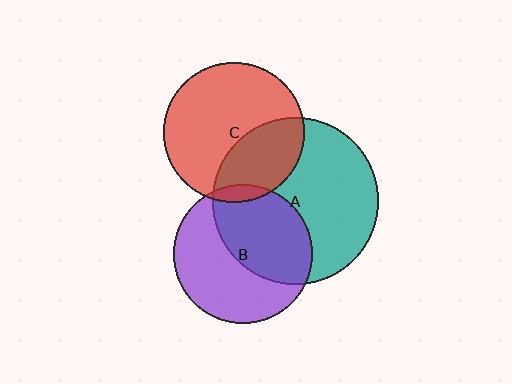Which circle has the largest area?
Circle A (teal).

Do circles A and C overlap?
Yes.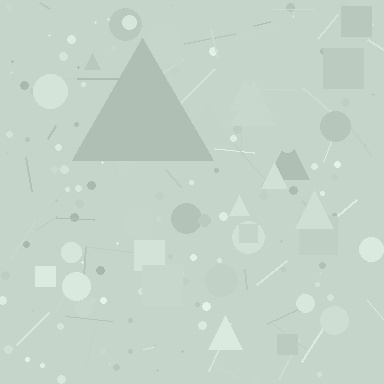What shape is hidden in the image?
A triangle is hidden in the image.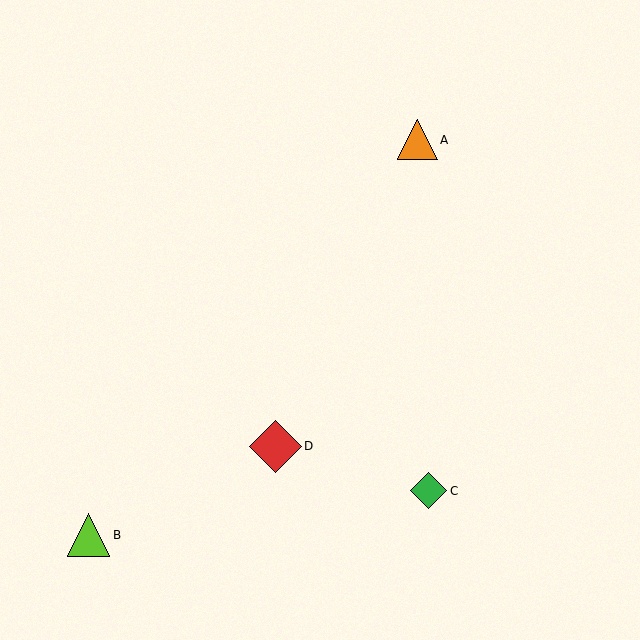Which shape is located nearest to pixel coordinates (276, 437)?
The red diamond (labeled D) at (275, 446) is nearest to that location.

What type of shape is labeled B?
Shape B is a lime triangle.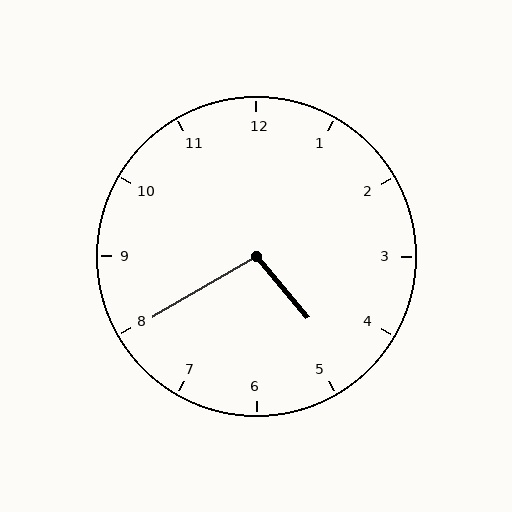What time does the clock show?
4:40.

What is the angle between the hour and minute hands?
Approximately 100 degrees.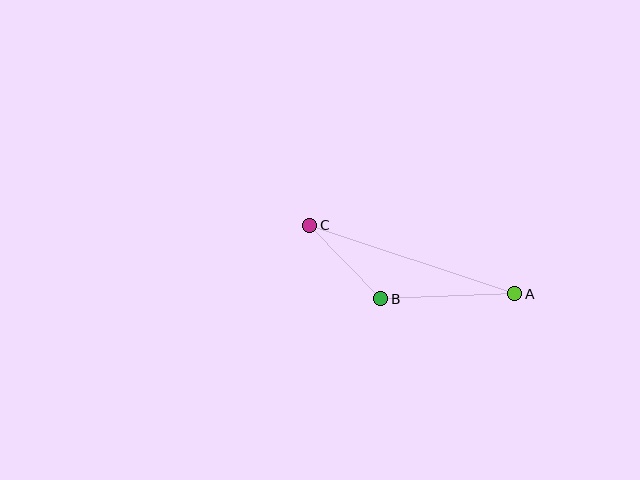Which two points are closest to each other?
Points B and C are closest to each other.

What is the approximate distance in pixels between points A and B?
The distance between A and B is approximately 134 pixels.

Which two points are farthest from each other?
Points A and C are farthest from each other.